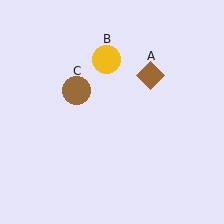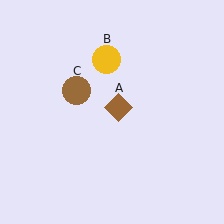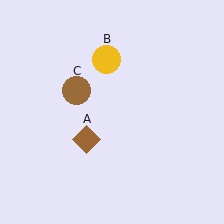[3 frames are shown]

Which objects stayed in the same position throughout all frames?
Yellow circle (object B) and brown circle (object C) remained stationary.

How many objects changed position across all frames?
1 object changed position: brown diamond (object A).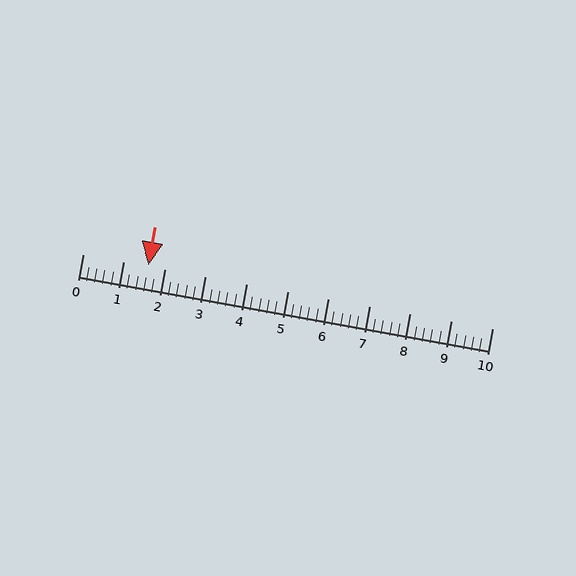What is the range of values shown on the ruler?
The ruler shows values from 0 to 10.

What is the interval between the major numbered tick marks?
The major tick marks are spaced 1 units apart.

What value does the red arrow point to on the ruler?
The red arrow points to approximately 1.6.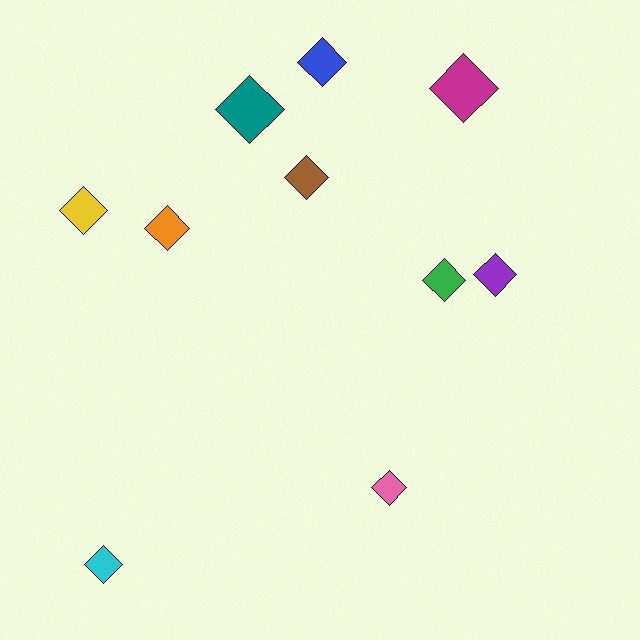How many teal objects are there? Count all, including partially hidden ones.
There is 1 teal object.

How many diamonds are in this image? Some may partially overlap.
There are 10 diamonds.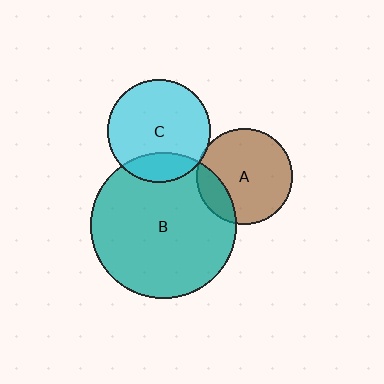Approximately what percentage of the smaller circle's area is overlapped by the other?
Approximately 5%.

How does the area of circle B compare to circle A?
Approximately 2.3 times.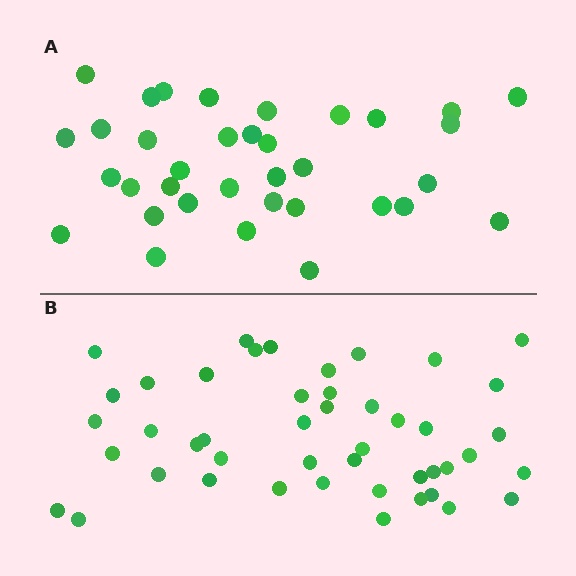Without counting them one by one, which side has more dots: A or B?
Region B (the bottom region) has more dots.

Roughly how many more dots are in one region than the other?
Region B has roughly 12 or so more dots than region A.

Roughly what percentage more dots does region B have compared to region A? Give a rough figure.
About 30% more.